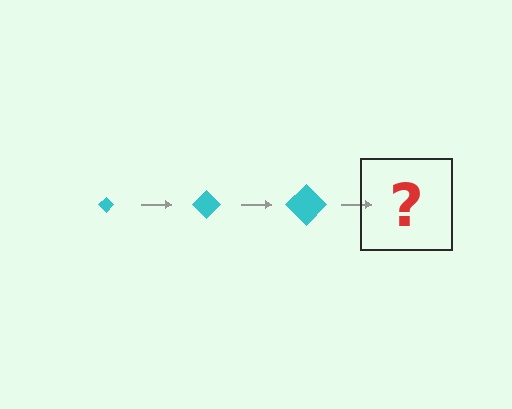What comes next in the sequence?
The next element should be a cyan diamond, larger than the previous one.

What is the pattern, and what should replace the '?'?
The pattern is that the diamond gets progressively larger each step. The '?' should be a cyan diamond, larger than the previous one.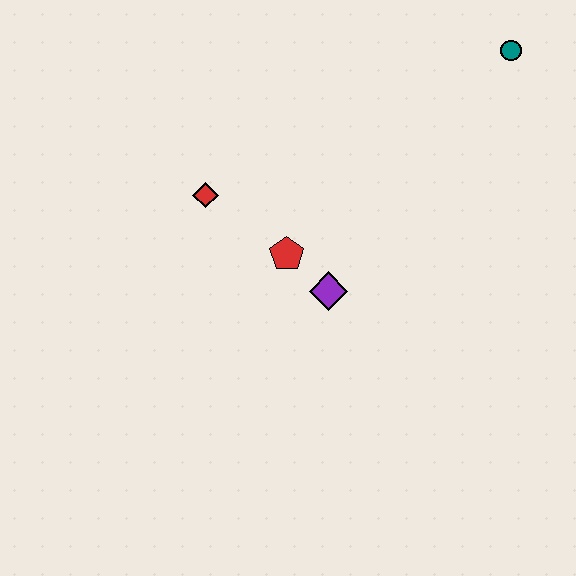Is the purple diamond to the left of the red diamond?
No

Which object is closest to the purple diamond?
The red pentagon is closest to the purple diamond.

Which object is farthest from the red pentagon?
The teal circle is farthest from the red pentagon.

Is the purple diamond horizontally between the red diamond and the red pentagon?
No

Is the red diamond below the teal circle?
Yes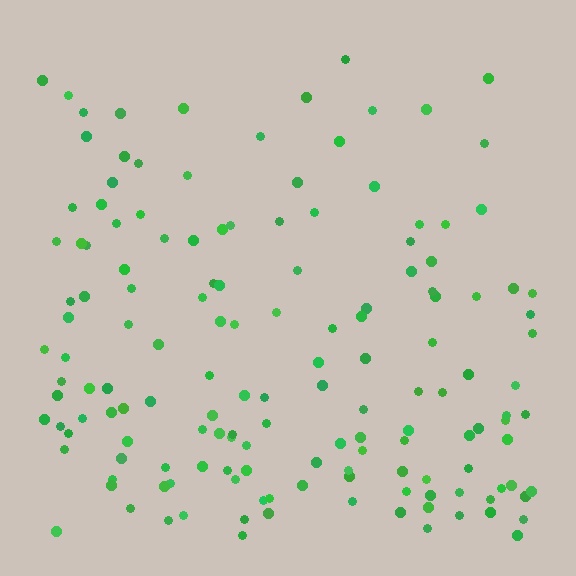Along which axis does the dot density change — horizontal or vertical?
Vertical.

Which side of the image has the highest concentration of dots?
The bottom.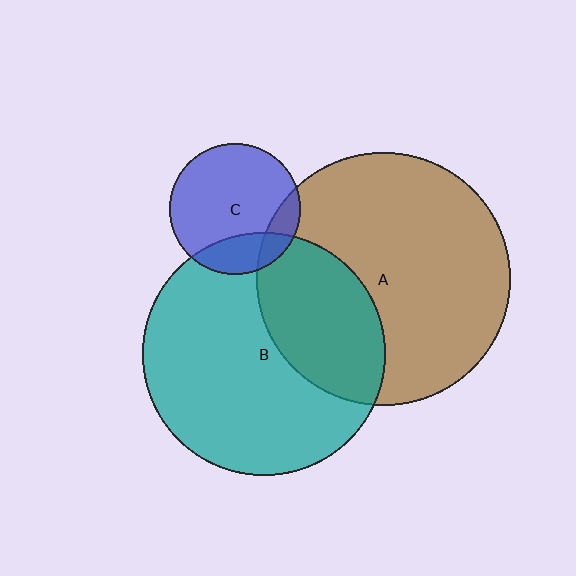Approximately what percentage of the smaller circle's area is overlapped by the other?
Approximately 20%.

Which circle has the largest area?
Circle A (brown).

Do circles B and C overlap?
Yes.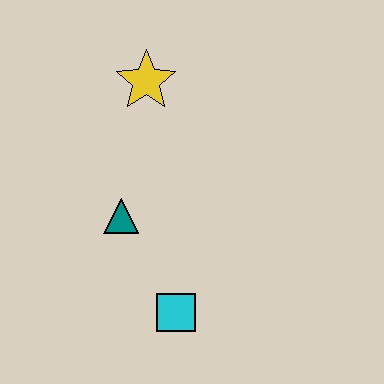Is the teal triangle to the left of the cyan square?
Yes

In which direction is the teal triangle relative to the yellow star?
The teal triangle is below the yellow star.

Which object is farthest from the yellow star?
The cyan square is farthest from the yellow star.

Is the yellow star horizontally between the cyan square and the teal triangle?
Yes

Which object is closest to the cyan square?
The teal triangle is closest to the cyan square.